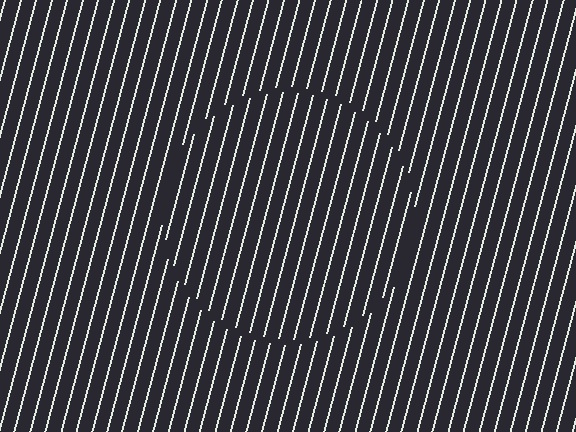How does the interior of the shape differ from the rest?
The interior of the shape contains the same grating, shifted by half a period — the contour is defined by the phase discontinuity where line-ends from the inner and outer gratings abut.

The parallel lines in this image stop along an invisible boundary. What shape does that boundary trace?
An illusory circle. The interior of the shape contains the same grating, shifted by half a period — the contour is defined by the phase discontinuity where line-ends from the inner and outer gratings abut.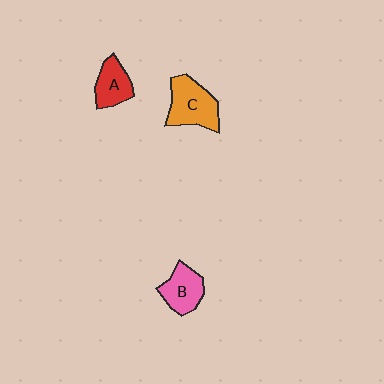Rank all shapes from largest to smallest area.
From largest to smallest: C (orange), B (pink), A (red).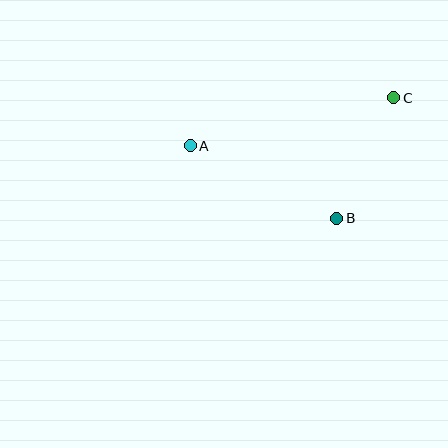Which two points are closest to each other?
Points B and C are closest to each other.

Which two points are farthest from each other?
Points A and C are farthest from each other.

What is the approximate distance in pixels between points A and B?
The distance between A and B is approximately 164 pixels.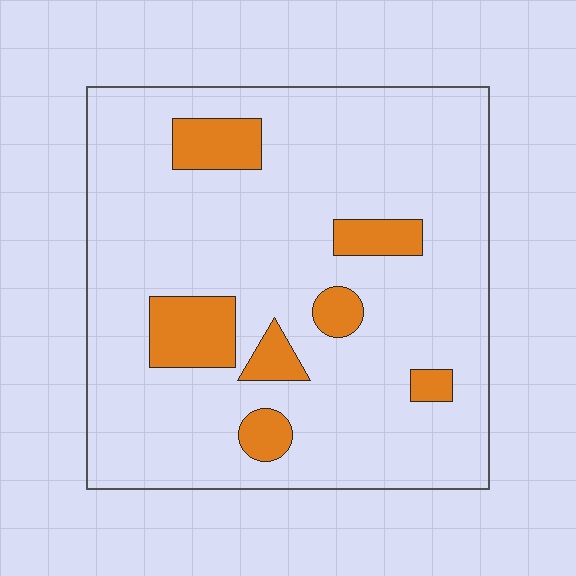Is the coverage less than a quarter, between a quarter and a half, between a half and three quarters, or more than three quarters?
Less than a quarter.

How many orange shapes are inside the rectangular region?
7.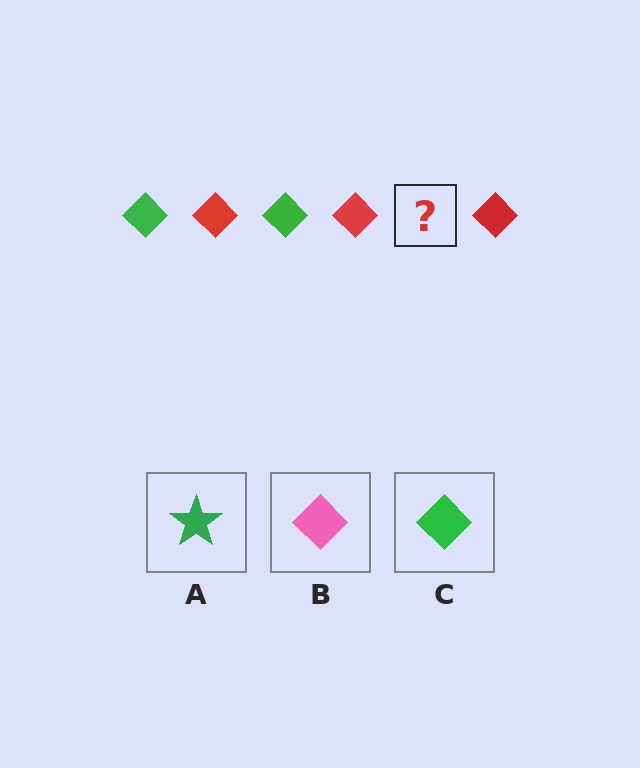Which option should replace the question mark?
Option C.